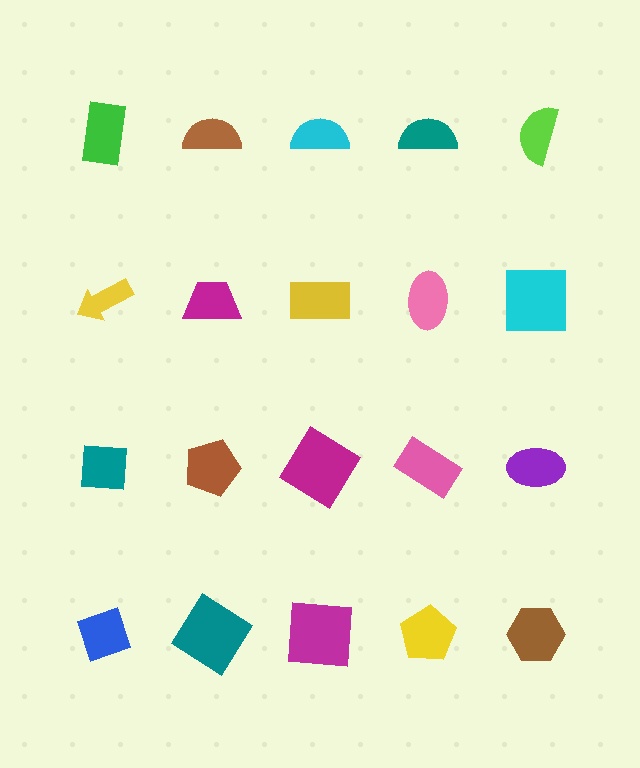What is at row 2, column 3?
A yellow rectangle.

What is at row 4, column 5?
A brown hexagon.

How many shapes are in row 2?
5 shapes.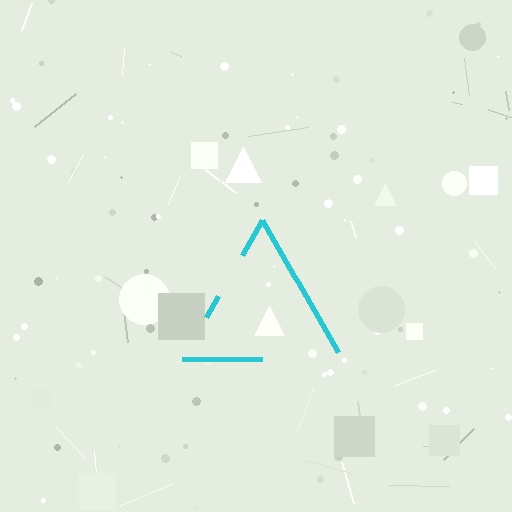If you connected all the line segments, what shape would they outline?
They would outline a triangle.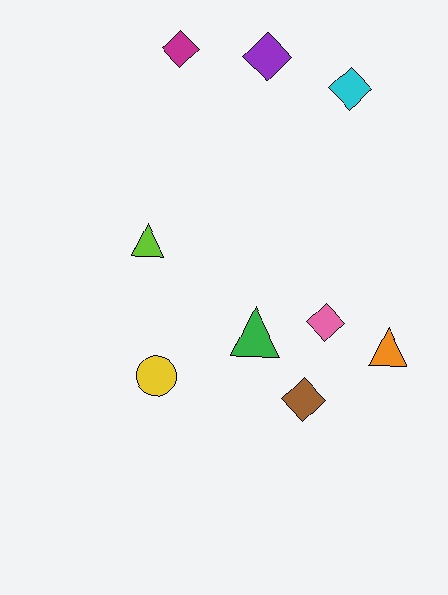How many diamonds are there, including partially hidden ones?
There are 5 diamonds.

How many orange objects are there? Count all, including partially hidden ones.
There is 1 orange object.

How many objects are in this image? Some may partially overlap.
There are 9 objects.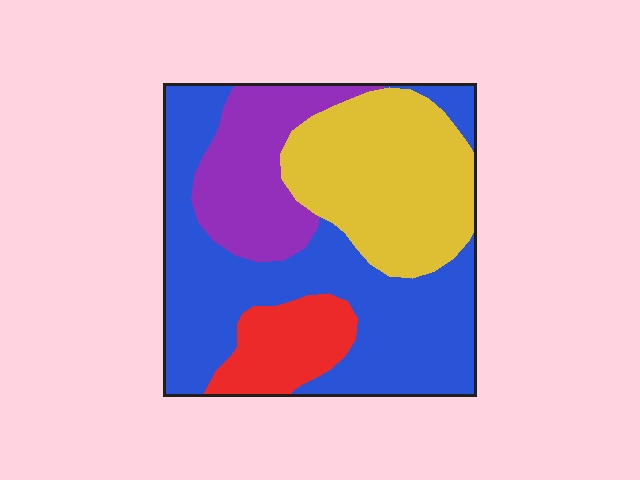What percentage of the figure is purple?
Purple covers around 15% of the figure.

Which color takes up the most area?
Blue, at roughly 45%.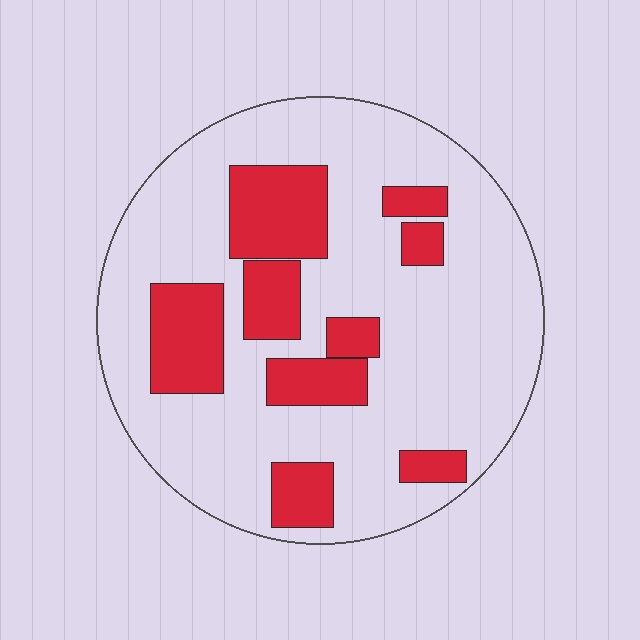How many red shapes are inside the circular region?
9.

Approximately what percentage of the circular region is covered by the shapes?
Approximately 25%.